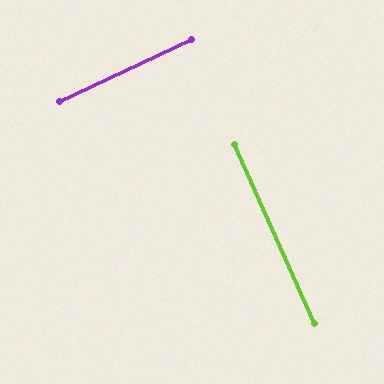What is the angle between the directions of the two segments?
Approximately 89 degrees.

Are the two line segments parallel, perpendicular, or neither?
Perpendicular — they meet at approximately 89°.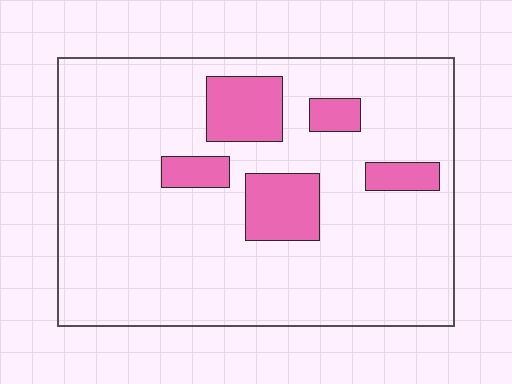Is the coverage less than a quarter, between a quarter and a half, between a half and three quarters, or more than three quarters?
Less than a quarter.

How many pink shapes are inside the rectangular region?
5.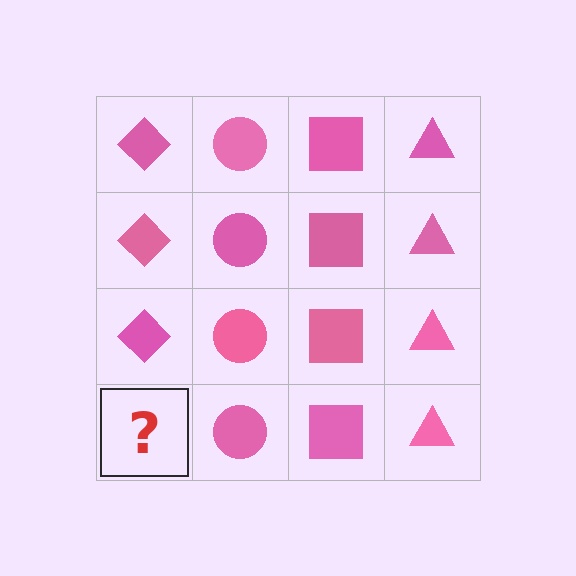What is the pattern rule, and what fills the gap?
The rule is that each column has a consistent shape. The gap should be filled with a pink diamond.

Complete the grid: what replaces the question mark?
The question mark should be replaced with a pink diamond.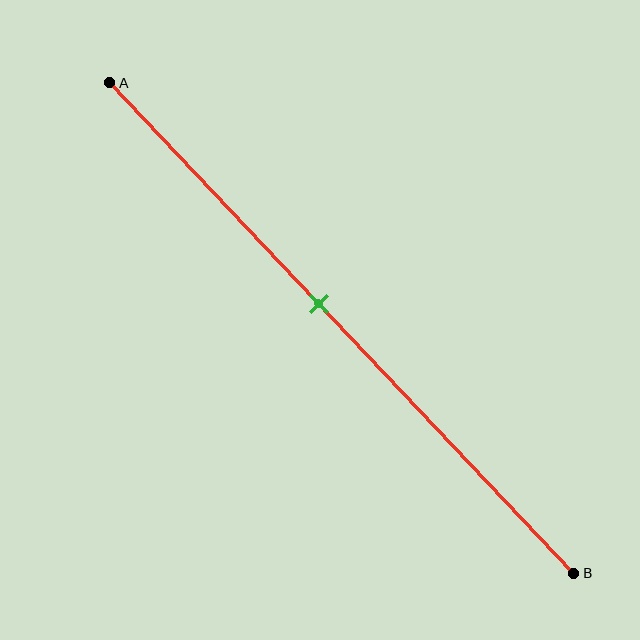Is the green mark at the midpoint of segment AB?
No, the mark is at about 45% from A, not at the 50% midpoint.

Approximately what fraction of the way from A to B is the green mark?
The green mark is approximately 45% of the way from A to B.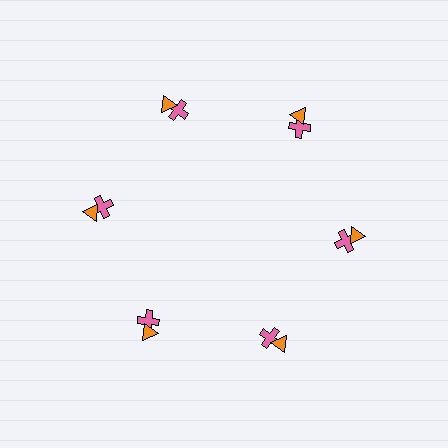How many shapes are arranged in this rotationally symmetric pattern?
There are 12 shapes, arranged in 6 groups of 2.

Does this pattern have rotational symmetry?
Yes, this pattern has 6-fold rotational symmetry. It looks the same after rotating 60 degrees around the center.